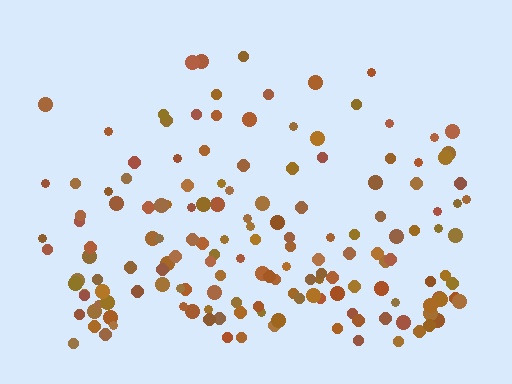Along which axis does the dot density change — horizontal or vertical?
Vertical.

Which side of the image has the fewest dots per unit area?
The top.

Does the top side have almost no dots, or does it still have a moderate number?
Still a moderate number, just noticeably fewer than the bottom.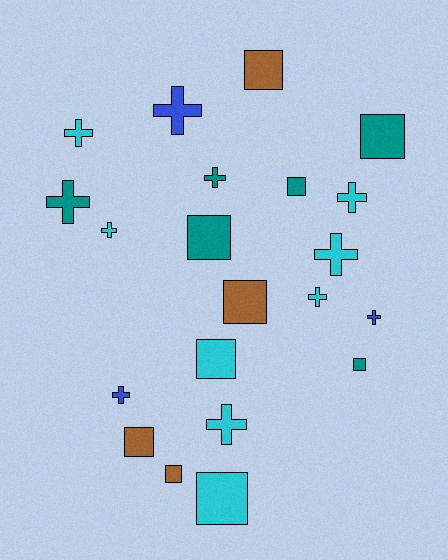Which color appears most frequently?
Cyan, with 8 objects.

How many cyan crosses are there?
There are 6 cyan crosses.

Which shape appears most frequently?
Cross, with 11 objects.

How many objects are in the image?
There are 21 objects.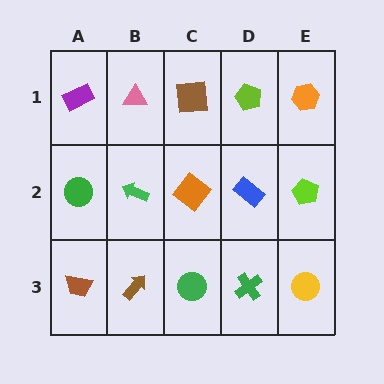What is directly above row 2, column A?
A purple rectangle.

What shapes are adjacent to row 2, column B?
A pink triangle (row 1, column B), a brown arrow (row 3, column B), a green circle (row 2, column A), an orange diamond (row 2, column C).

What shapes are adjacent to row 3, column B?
A green arrow (row 2, column B), a brown trapezoid (row 3, column A), a green circle (row 3, column C).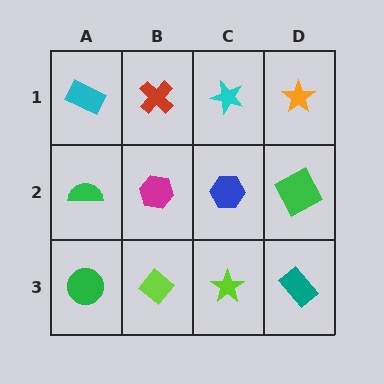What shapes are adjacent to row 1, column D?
A green square (row 2, column D), a cyan star (row 1, column C).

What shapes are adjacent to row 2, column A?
A cyan rectangle (row 1, column A), a green circle (row 3, column A), a magenta hexagon (row 2, column B).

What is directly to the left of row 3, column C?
A lime diamond.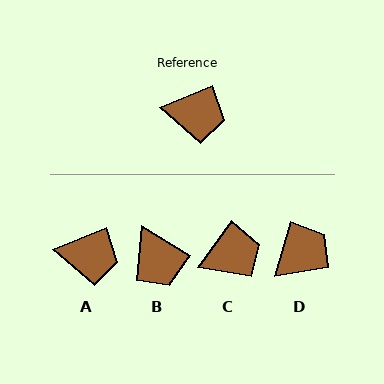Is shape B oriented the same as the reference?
No, it is off by about 54 degrees.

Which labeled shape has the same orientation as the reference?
A.